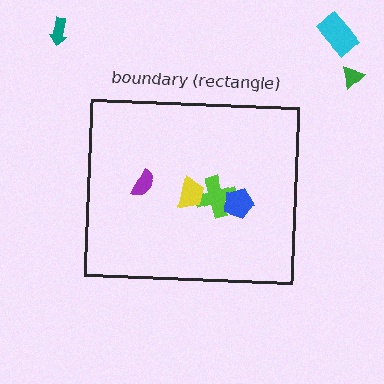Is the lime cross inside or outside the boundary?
Inside.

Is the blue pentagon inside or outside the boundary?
Inside.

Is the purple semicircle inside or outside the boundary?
Inside.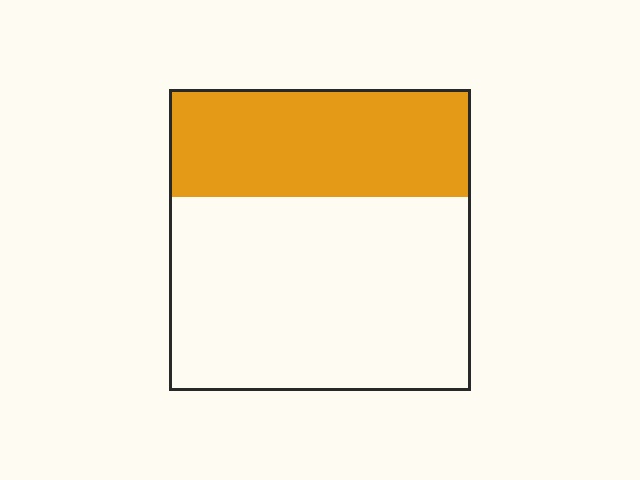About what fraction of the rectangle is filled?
About three eighths (3/8).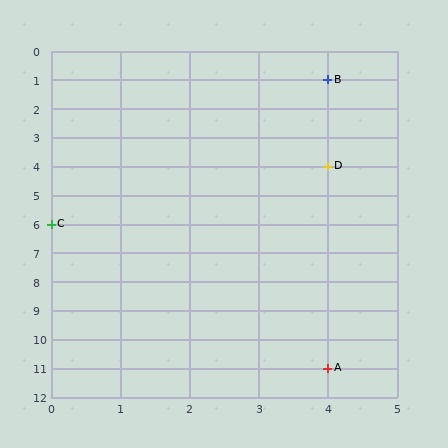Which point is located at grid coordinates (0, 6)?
Point C is at (0, 6).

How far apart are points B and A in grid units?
Points B and A are 10 rows apart.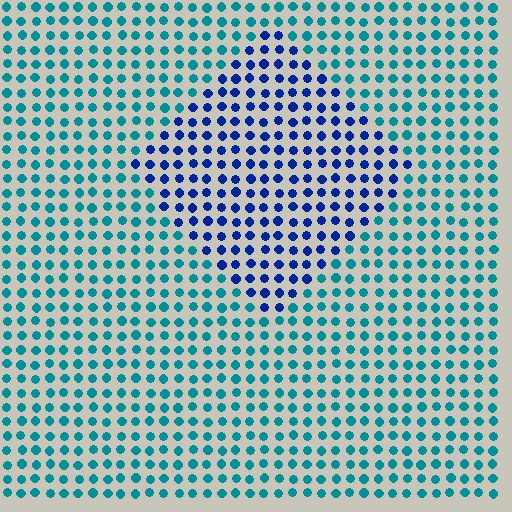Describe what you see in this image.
The image is filled with small teal elements in a uniform arrangement. A diamond-shaped region is visible where the elements are tinted to a slightly different hue, forming a subtle color boundary.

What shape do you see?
I see a diamond.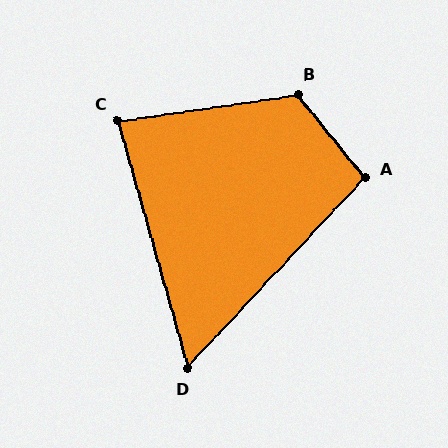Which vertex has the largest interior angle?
B, at approximately 121 degrees.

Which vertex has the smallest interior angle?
D, at approximately 59 degrees.